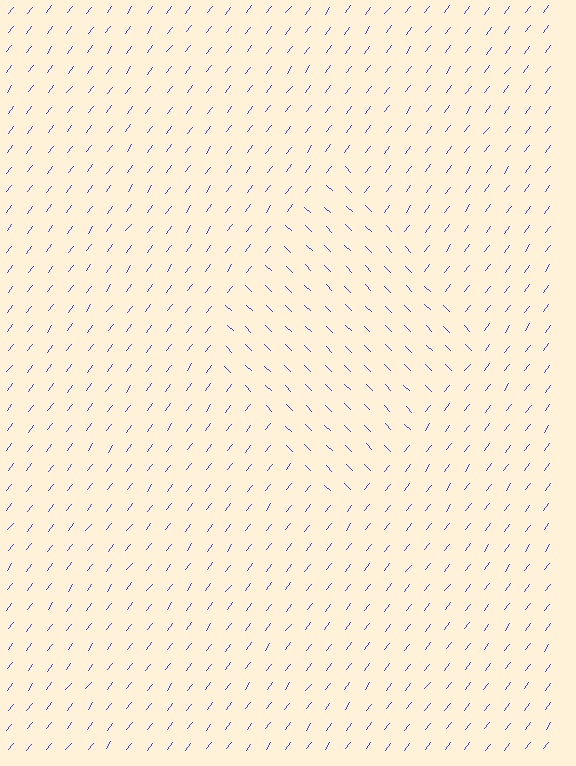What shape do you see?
I see a diamond.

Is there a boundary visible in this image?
Yes, there is a texture boundary formed by a change in line orientation.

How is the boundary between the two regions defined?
The boundary is defined purely by a change in line orientation (approximately 82 degrees difference). All lines are the same color and thickness.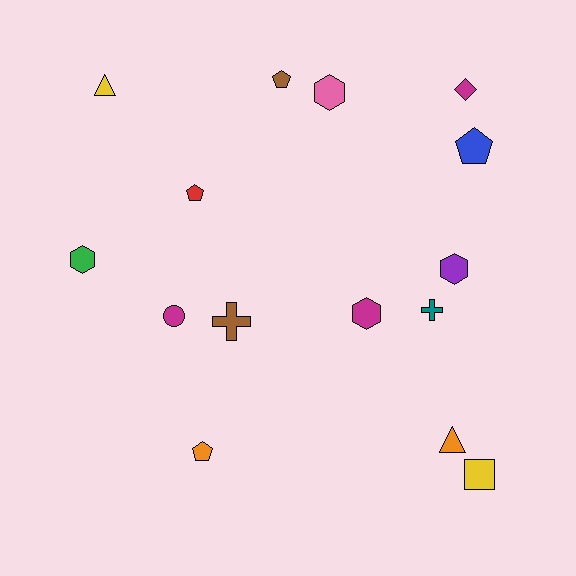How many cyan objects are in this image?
There are no cyan objects.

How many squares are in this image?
There is 1 square.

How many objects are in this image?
There are 15 objects.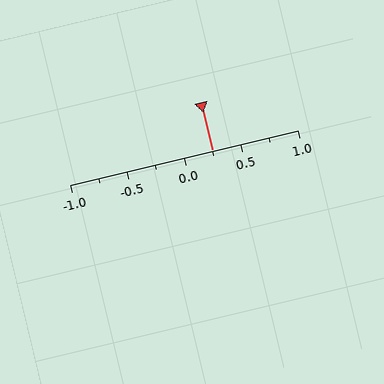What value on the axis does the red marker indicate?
The marker indicates approximately 0.25.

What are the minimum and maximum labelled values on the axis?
The axis runs from -1.0 to 1.0.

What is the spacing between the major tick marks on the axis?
The major ticks are spaced 0.5 apart.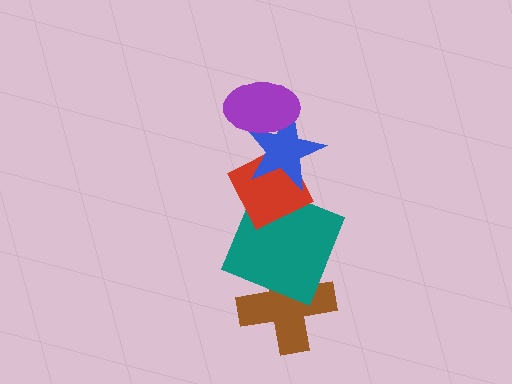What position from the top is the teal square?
The teal square is 4th from the top.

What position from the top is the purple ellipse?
The purple ellipse is 1st from the top.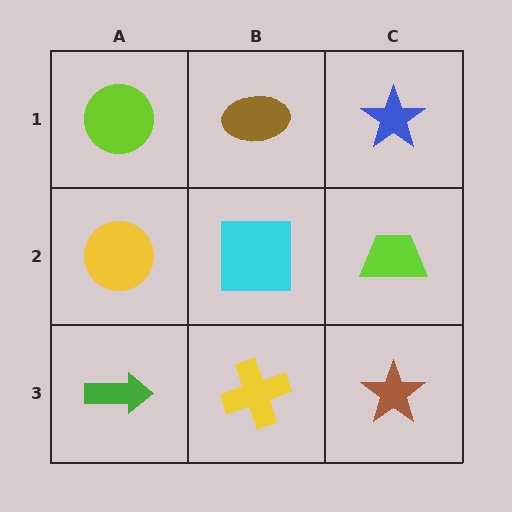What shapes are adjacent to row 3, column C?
A lime trapezoid (row 2, column C), a yellow cross (row 3, column B).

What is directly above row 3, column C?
A lime trapezoid.